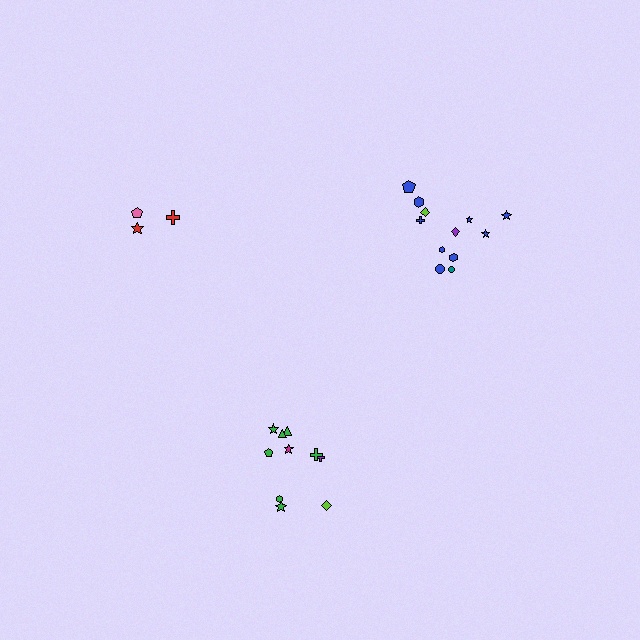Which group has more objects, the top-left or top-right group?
The top-right group.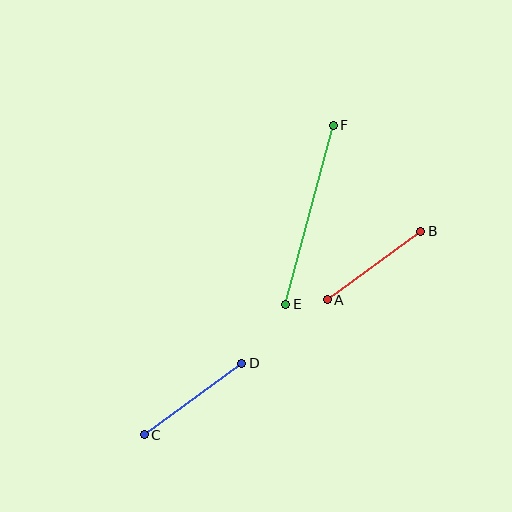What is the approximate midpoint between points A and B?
The midpoint is at approximately (374, 265) pixels.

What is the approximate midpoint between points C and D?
The midpoint is at approximately (193, 399) pixels.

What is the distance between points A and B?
The distance is approximately 116 pixels.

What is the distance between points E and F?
The distance is approximately 185 pixels.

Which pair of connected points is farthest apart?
Points E and F are farthest apart.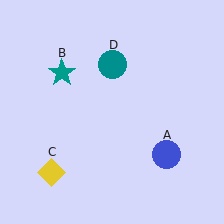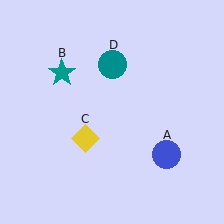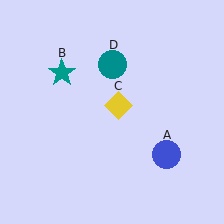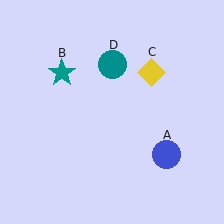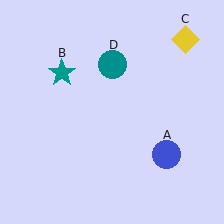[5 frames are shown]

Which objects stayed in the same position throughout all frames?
Blue circle (object A) and teal star (object B) and teal circle (object D) remained stationary.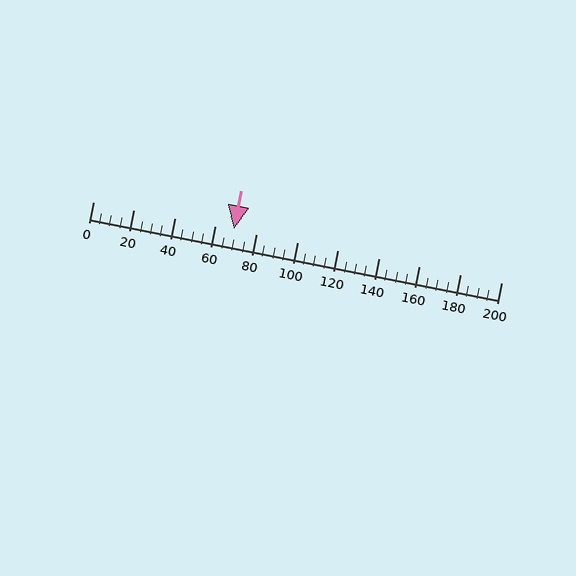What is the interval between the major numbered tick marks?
The major tick marks are spaced 20 units apart.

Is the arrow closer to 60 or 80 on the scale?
The arrow is closer to 60.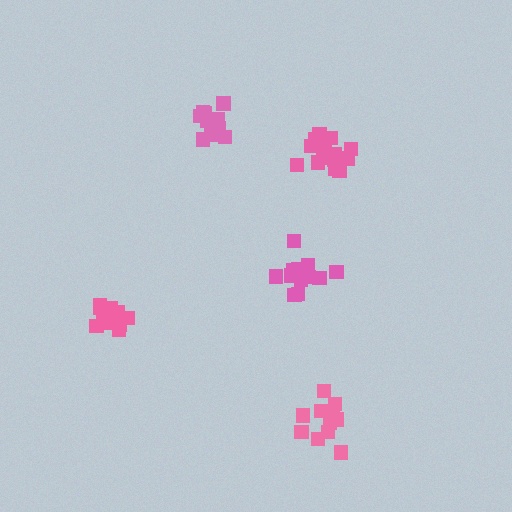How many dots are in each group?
Group 1: 11 dots, Group 2: 16 dots, Group 3: 14 dots, Group 4: 13 dots, Group 5: 13 dots (67 total).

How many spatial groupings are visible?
There are 5 spatial groupings.